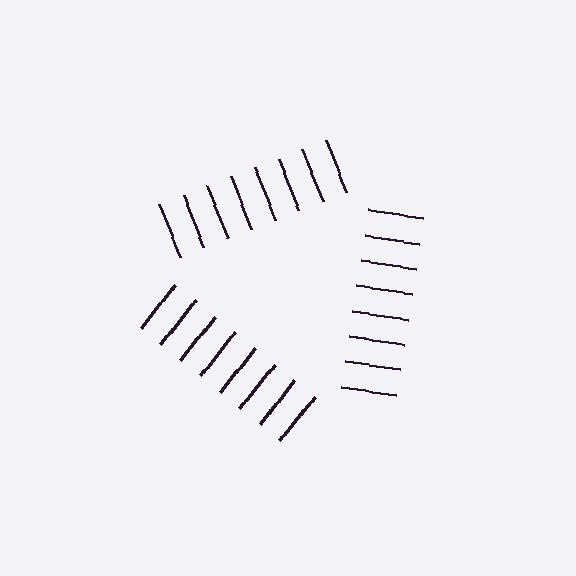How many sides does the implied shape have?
3 sides — the line-ends trace a triangle.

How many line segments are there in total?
24 — 8 along each of the 3 edges.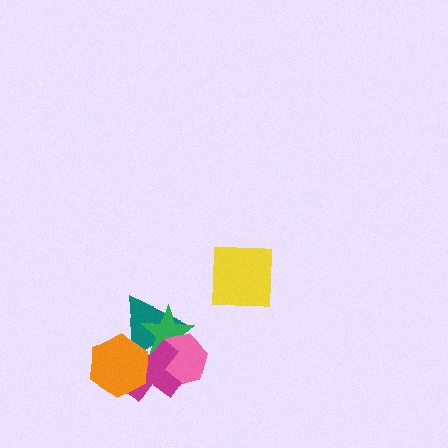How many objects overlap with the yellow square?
0 objects overlap with the yellow square.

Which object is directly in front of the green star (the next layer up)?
The pink hexagon is directly in front of the green star.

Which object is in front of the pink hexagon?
The magenta cross is in front of the pink hexagon.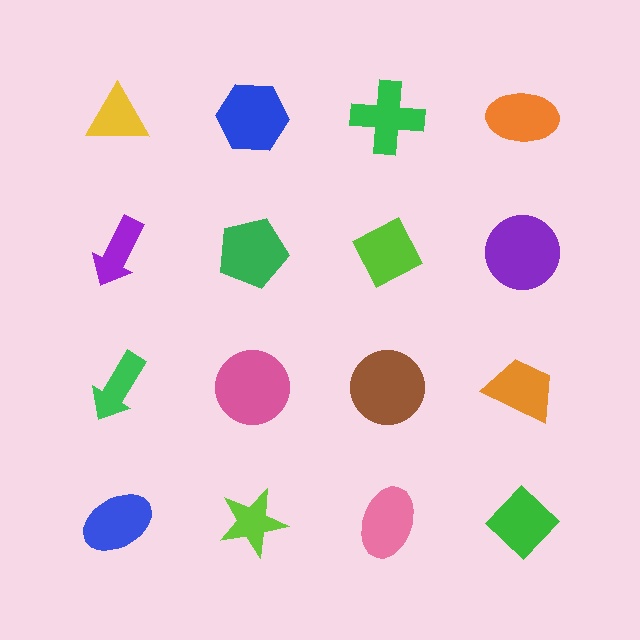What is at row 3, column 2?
A pink circle.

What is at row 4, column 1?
A blue ellipse.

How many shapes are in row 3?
4 shapes.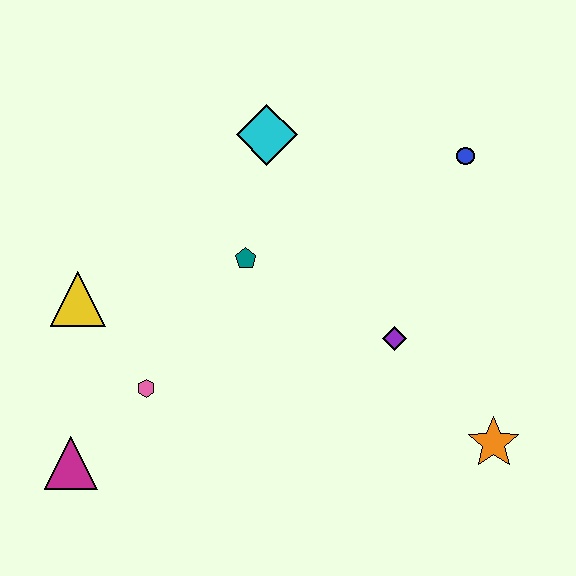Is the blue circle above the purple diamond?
Yes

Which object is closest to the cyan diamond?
The teal pentagon is closest to the cyan diamond.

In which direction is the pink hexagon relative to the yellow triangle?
The pink hexagon is below the yellow triangle.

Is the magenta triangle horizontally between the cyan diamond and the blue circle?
No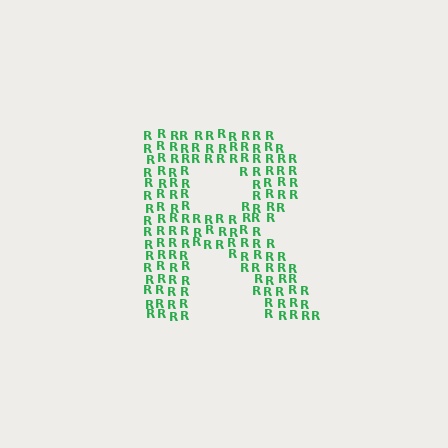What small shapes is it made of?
It is made of small letter R's.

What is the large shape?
The large shape is the letter R.